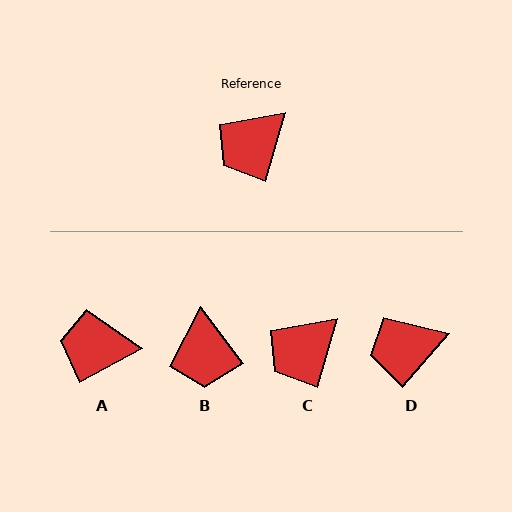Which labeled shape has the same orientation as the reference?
C.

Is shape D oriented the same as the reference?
No, it is off by about 24 degrees.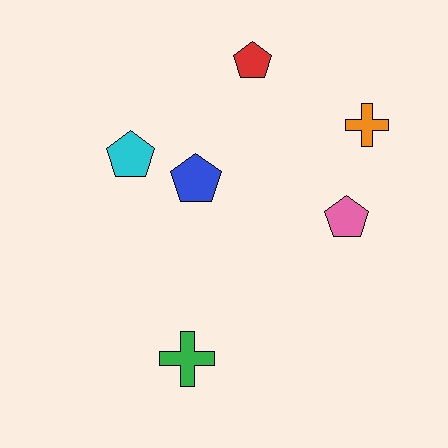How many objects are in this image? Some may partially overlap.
There are 6 objects.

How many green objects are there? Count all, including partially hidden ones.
There is 1 green object.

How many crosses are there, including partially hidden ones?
There are 2 crosses.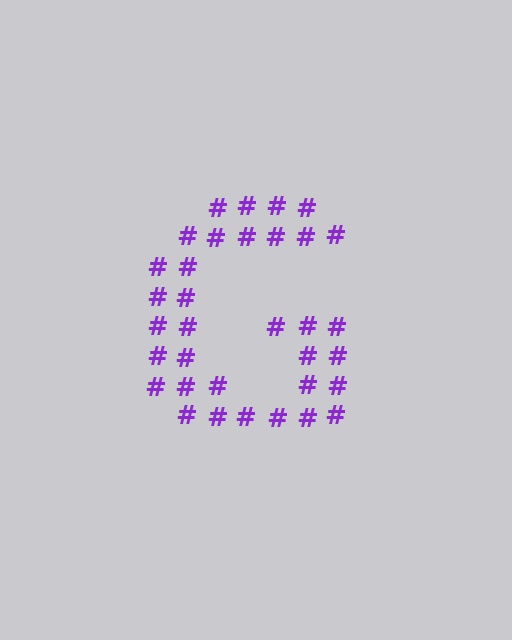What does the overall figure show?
The overall figure shows the letter G.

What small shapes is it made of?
It is made of small hash symbols.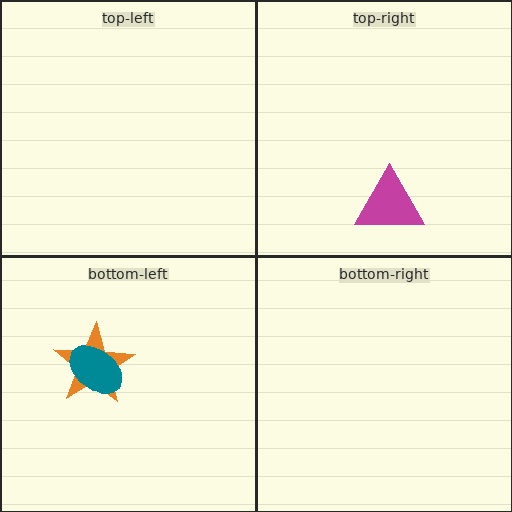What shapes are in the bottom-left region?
The orange star, the teal ellipse.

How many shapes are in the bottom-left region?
2.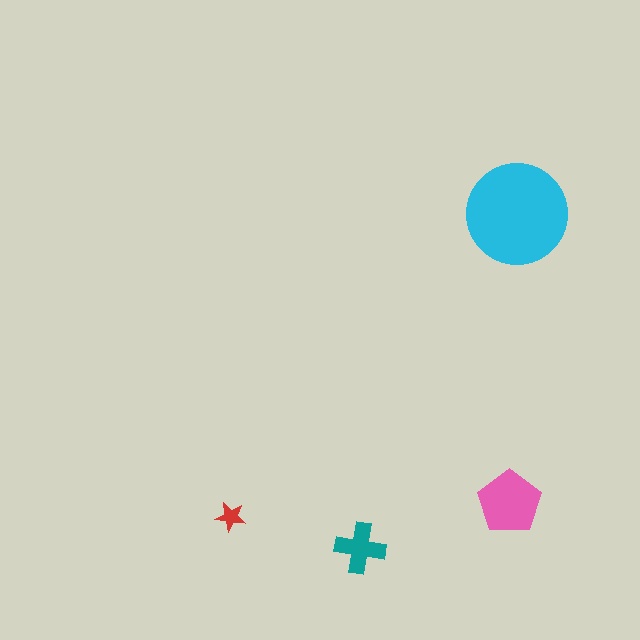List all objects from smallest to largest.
The red star, the teal cross, the pink pentagon, the cyan circle.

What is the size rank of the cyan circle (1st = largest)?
1st.